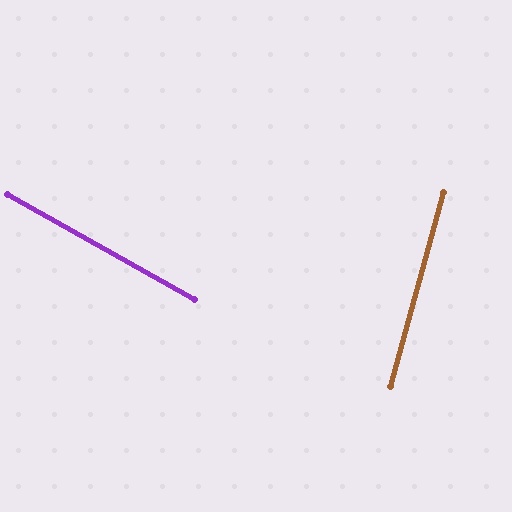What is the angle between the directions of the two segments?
Approximately 76 degrees.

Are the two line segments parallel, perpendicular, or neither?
Neither parallel nor perpendicular — they differ by about 76°.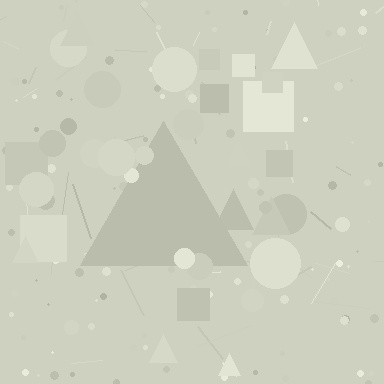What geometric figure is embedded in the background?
A triangle is embedded in the background.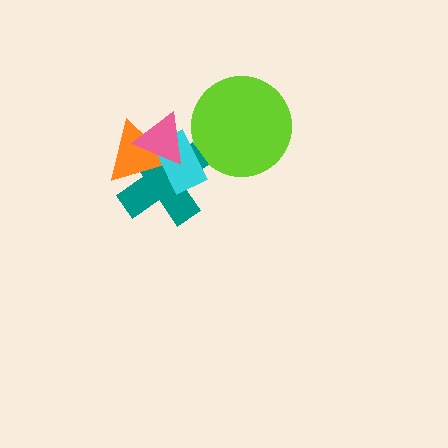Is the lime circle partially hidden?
No, no other shape covers it.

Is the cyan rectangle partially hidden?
Yes, it is partially covered by another shape.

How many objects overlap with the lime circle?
0 objects overlap with the lime circle.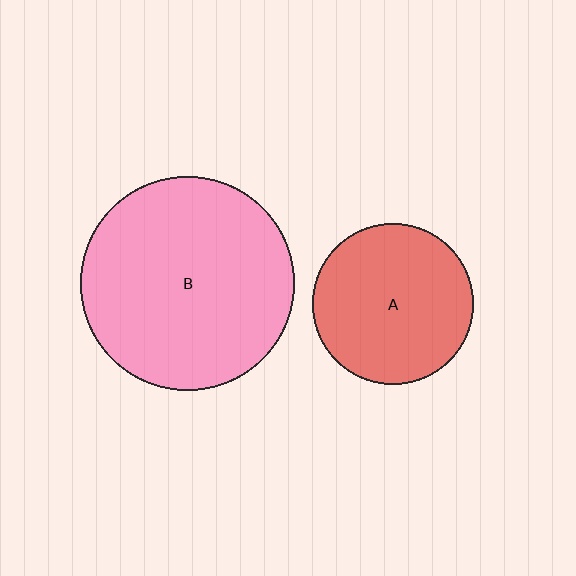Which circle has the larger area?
Circle B (pink).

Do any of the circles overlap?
No, none of the circles overlap.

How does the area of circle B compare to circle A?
Approximately 1.8 times.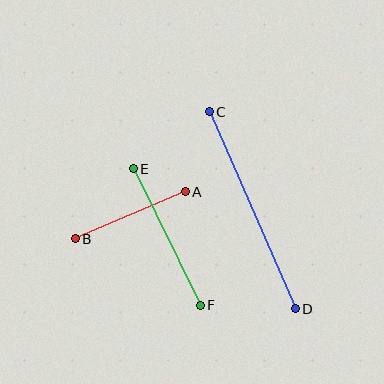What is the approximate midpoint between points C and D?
The midpoint is at approximately (252, 210) pixels.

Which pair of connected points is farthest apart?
Points C and D are farthest apart.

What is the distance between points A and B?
The distance is approximately 119 pixels.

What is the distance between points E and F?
The distance is approximately 152 pixels.